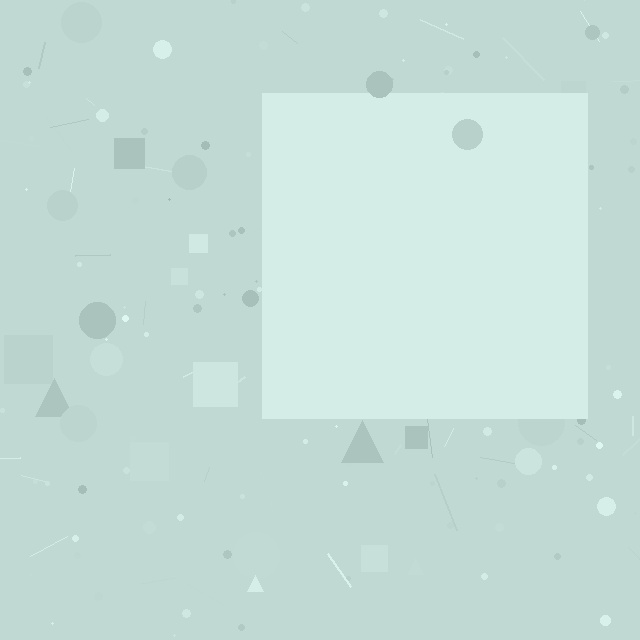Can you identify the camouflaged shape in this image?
The camouflaged shape is a square.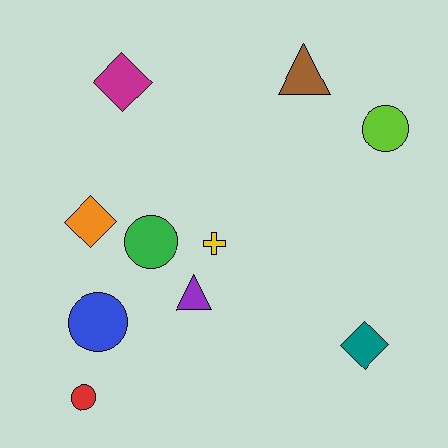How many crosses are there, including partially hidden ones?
There is 1 cross.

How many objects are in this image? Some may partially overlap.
There are 10 objects.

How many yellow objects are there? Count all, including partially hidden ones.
There is 1 yellow object.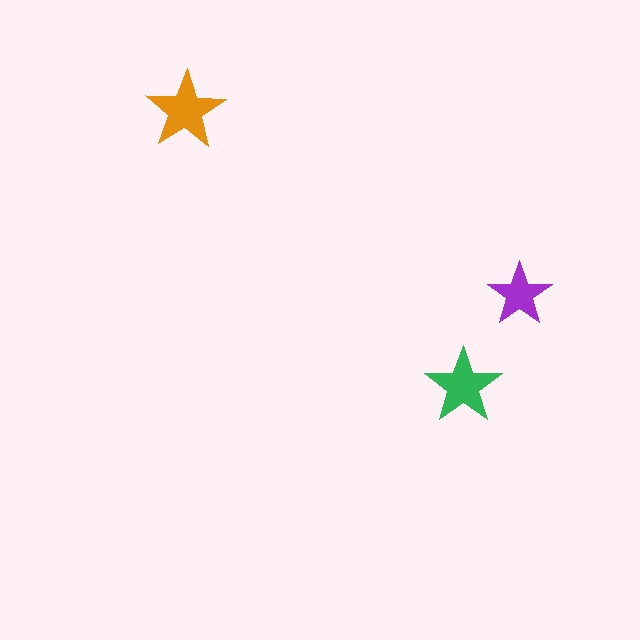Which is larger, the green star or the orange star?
The orange one.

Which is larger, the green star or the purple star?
The green one.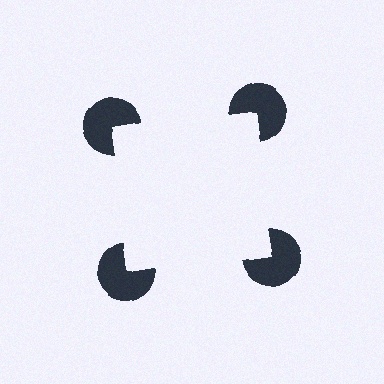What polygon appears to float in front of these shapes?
An illusory square — its edges are inferred from the aligned wedge cuts in the pac-man discs, not physically drawn.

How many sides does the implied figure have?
4 sides.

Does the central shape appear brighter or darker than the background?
It typically appears slightly brighter than the background, even though no actual brightness change is drawn.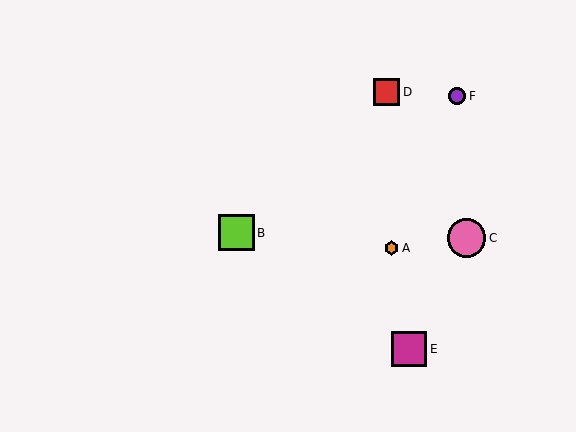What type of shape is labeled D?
Shape D is a red square.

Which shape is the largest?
The pink circle (labeled C) is the largest.